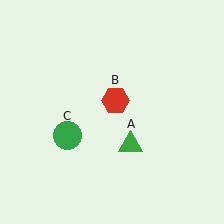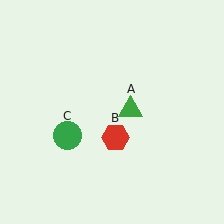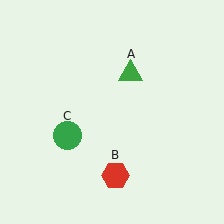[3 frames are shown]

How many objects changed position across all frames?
2 objects changed position: green triangle (object A), red hexagon (object B).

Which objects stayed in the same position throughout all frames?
Green circle (object C) remained stationary.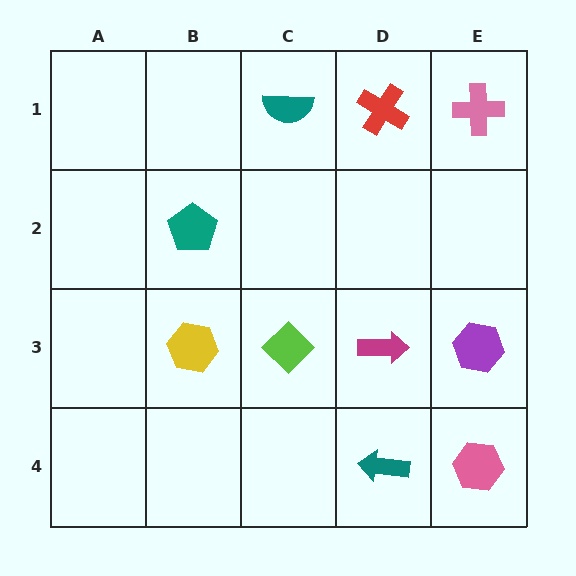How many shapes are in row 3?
4 shapes.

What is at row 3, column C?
A lime diamond.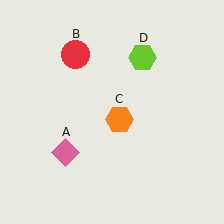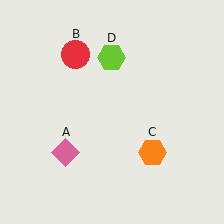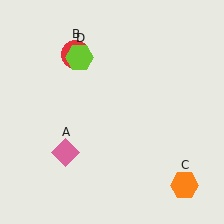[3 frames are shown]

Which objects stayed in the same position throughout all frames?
Pink diamond (object A) and red circle (object B) remained stationary.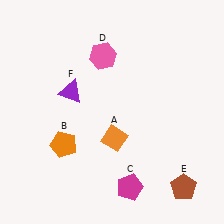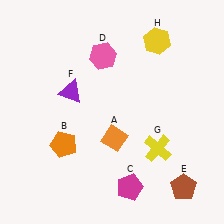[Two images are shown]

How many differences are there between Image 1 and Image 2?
There are 2 differences between the two images.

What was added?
A yellow cross (G), a yellow hexagon (H) were added in Image 2.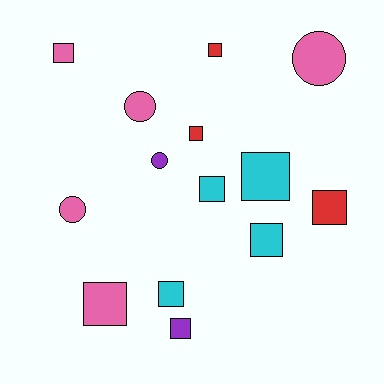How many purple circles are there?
There is 1 purple circle.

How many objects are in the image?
There are 14 objects.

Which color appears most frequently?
Pink, with 5 objects.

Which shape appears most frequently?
Square, with 10 objects.